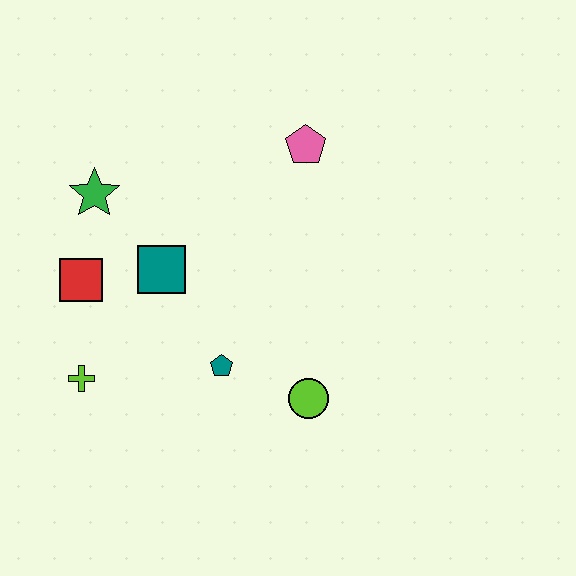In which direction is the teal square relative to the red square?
The teal square is to the right of the red square.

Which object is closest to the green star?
The red square is closest to the green star.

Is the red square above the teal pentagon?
Yes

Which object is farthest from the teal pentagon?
The pink pentagon is farthest from the teal pentagon.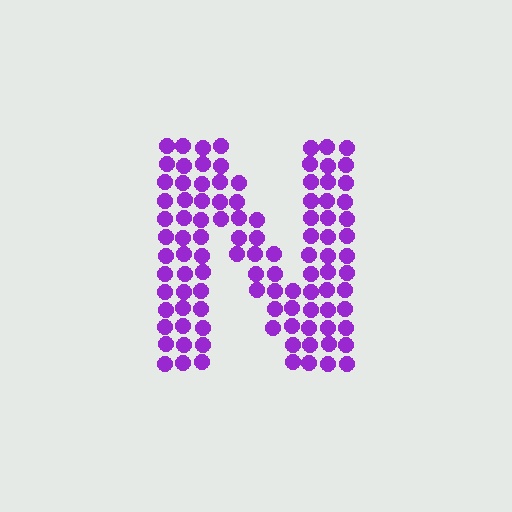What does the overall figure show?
The overall figure shows the letter N.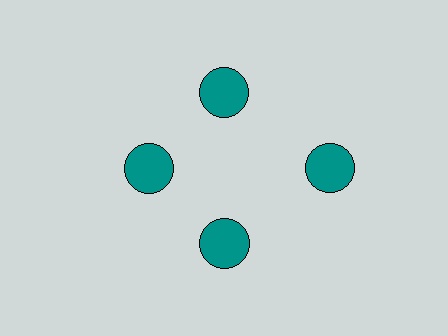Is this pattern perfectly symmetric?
No. The 4 teal circles are arranged in a ring, but one element near the 3 o'clock position is pushed outward from the center, breaking the 4-fold rotational symmetry.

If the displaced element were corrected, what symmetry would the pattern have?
It would have 4-fold rotational symmetry — the pattern would map onto itself every 90 degrees.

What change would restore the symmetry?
The symmetry would be restored by moving it inward, back onto the ring so that all 4 circles sit at equal angles and equal distance from the center.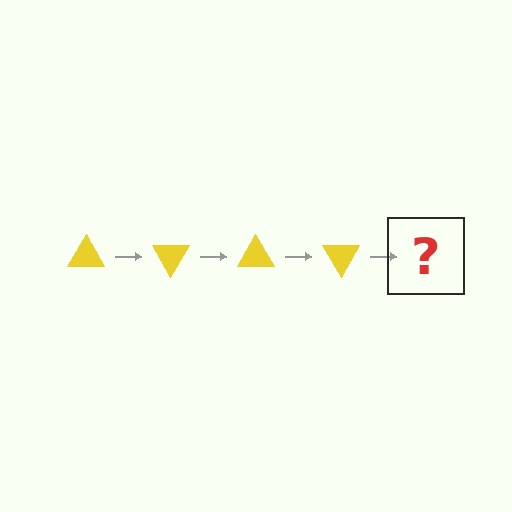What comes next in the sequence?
The next element should be a yellow triangle rotated 240 degrees.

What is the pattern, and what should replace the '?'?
The pattern is that the triangle rotates 60 degrees each step. The '?' should be a yellow triangle rotated 240 degrees.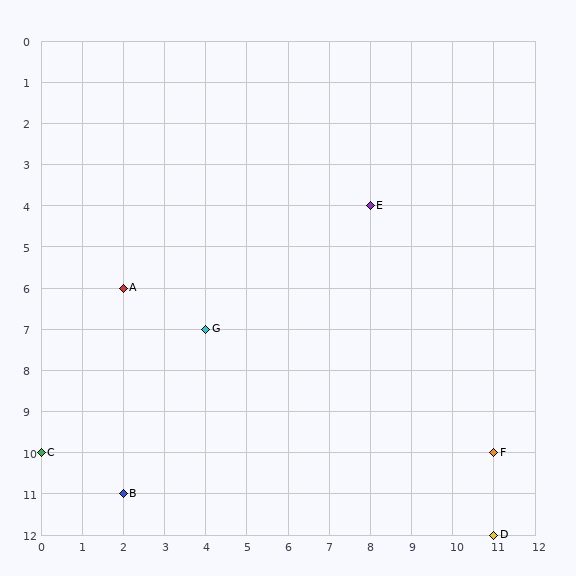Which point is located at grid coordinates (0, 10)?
Point C is at (0, 10).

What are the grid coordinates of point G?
Point G is at grid coordinates (4, 7).